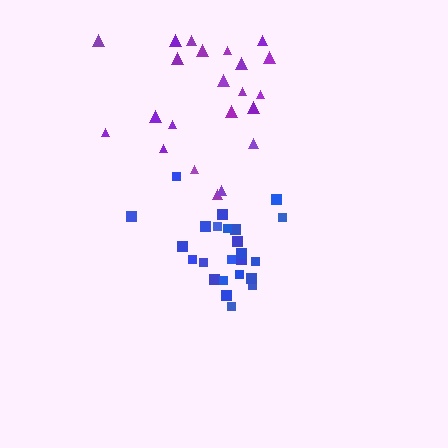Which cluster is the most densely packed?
Blue.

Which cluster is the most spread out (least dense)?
Purple.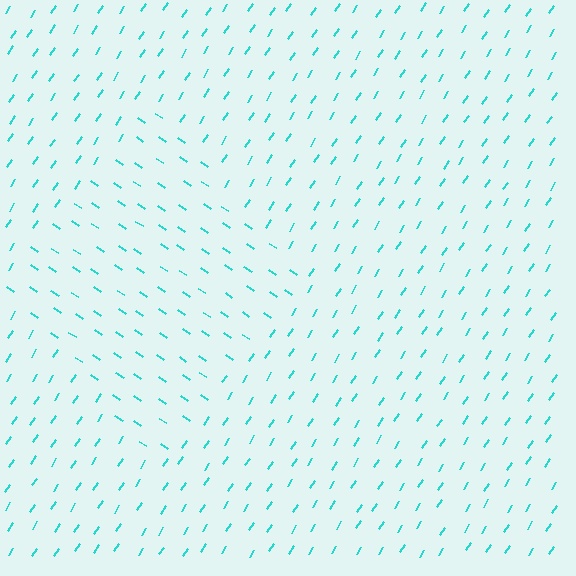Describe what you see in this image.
The image is filled with small cyan line segments. A diamond region in the image has lines oriented differently from the surrounding lines, creating a visible texture boundary.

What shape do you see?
I see a diamond.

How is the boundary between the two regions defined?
The boundary is defined purely by a change in line orientation (approximately 89 degrees difference). All lines are the same color and thickness.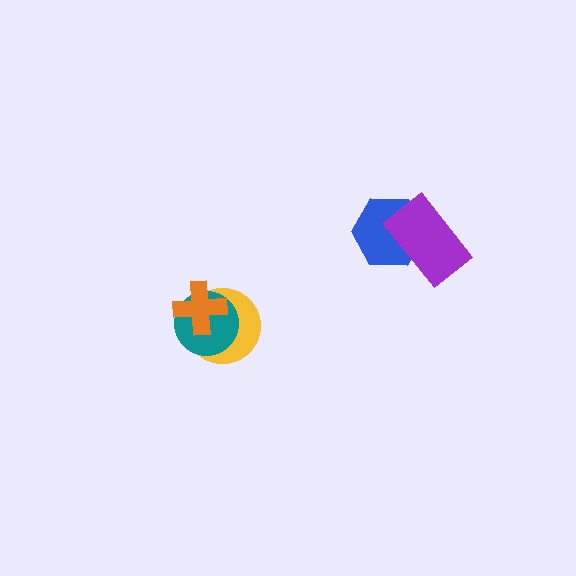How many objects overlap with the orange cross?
2 objects overlap with the orange cross.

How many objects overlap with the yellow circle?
2 objects overlap with the yellow circle.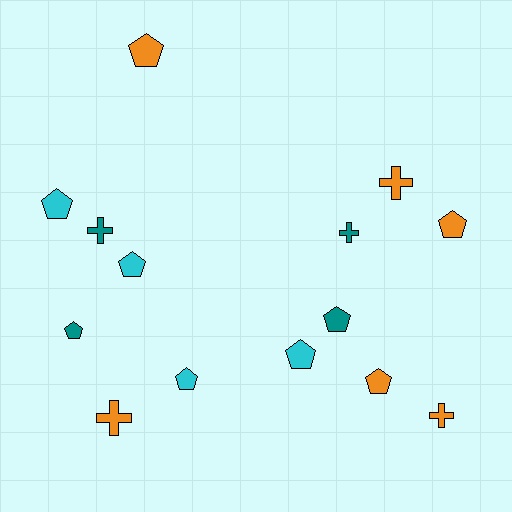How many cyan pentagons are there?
There are 4 cyan pentagons.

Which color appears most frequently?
Orange, with 6 objects.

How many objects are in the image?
There are 14 objects.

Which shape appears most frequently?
Pentagon, with 9 objects.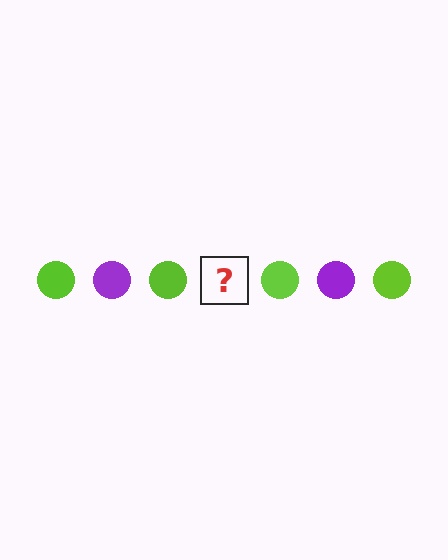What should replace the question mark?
The question mark should be replaced with a purple circle.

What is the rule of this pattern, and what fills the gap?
The rule is that the pattern cycles through lime, purple circles. The gap should be filled with a purple circle.